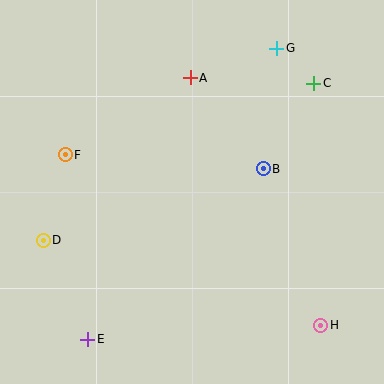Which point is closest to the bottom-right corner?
Point H is closest to the bottom-right corner.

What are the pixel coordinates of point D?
Point D is at (43, 240).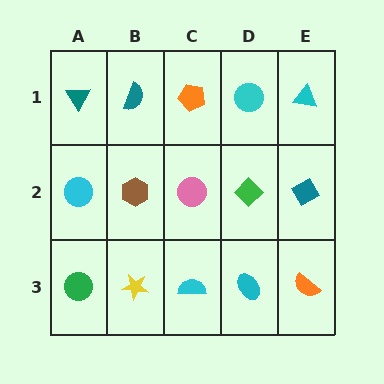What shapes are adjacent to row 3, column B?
A brown hexagon (row 2, column B), a green circle (row 3, column A), a cyan semicircle (row 3, column C).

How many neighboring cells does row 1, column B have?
3.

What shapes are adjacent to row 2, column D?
A cyan circle (row 1, column D), a cyan ellipse (row 3, column D), a pink circle (row 2, column C), a teal diamond (row 2, column E).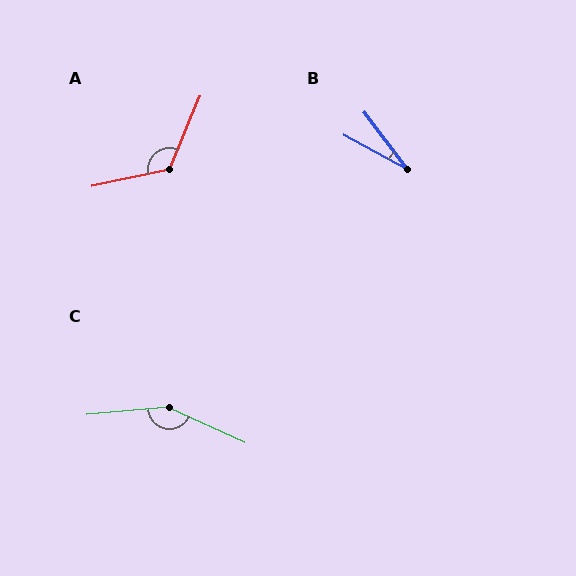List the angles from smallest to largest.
B (24°), A (125°), C (150°).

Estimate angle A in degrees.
Approximately 125 degrees.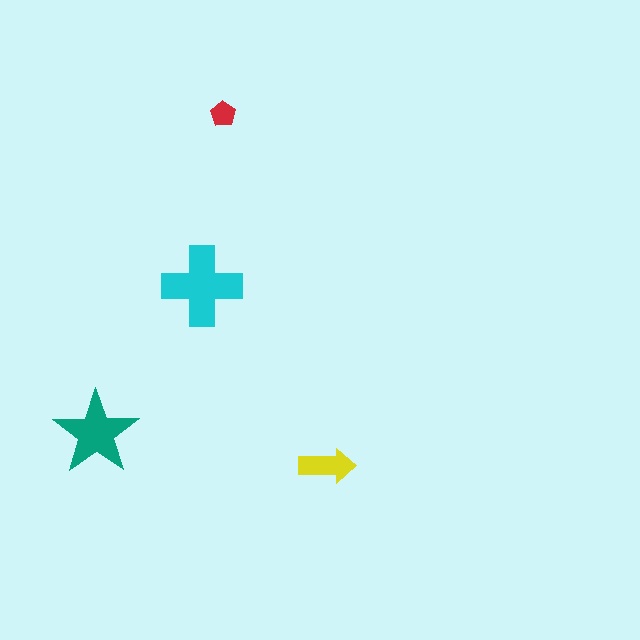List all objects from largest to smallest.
The cyan cross, the teal star, the yellow arrow, the red pentagon.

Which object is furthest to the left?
The teal star is leftmost.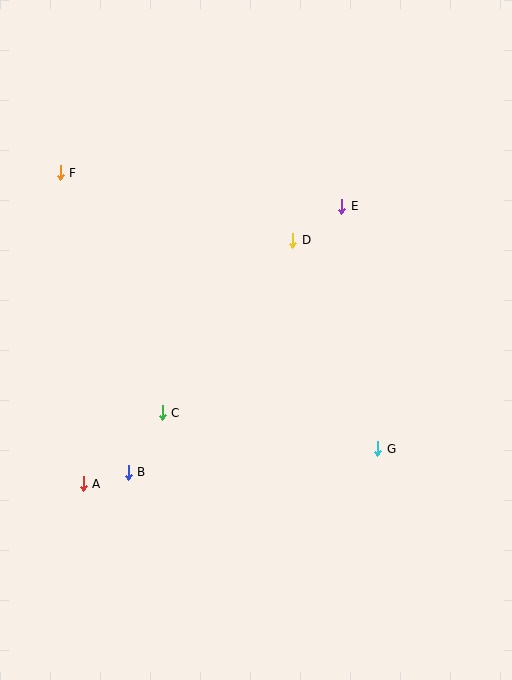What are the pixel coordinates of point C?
Point C is at (162, 413).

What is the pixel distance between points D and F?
The distance between D and F is 242 pixels.